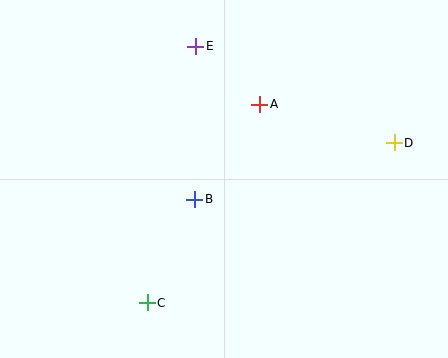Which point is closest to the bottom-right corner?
Point D is closest to the bottom-right corner.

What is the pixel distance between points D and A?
The distance between D and A is 140 pixels.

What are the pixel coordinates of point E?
Point E is at (196, 46).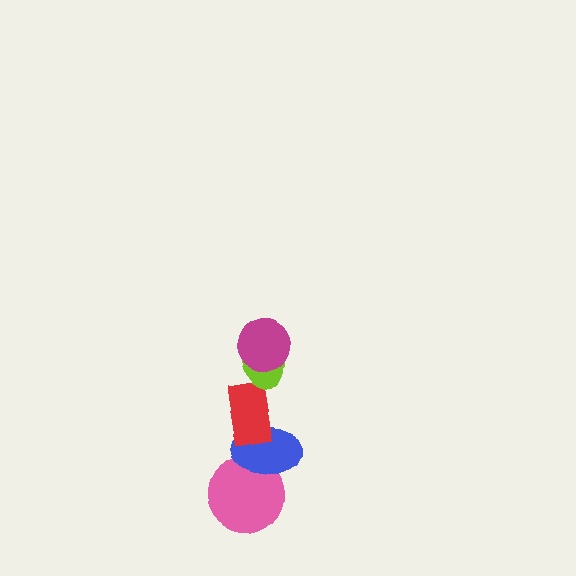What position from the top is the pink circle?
The pink circle is 5th from the top.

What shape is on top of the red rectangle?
The lime ellipse is on top of the red rectangle.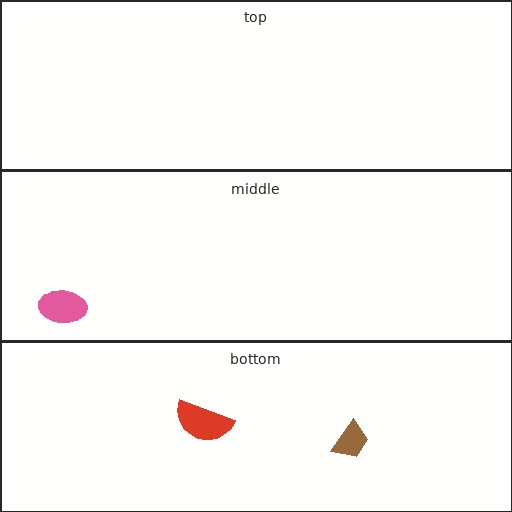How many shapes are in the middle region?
1.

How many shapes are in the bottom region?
2.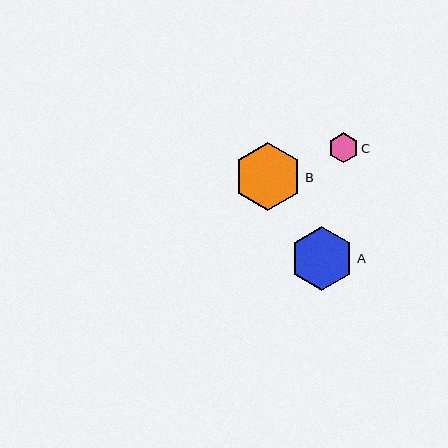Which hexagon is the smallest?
Hexagon C is the smallest with a size of approximately 30 pixels.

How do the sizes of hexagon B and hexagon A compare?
Hexagon B and hexagon A are approximately the same size.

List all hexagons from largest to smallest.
From largest to smallest: B, A, C.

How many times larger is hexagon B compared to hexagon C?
Hexagon B is approximately 2.3 times the size of hexagon C.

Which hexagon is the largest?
Hexagon B is the largest with a size of approximately 69 pixels.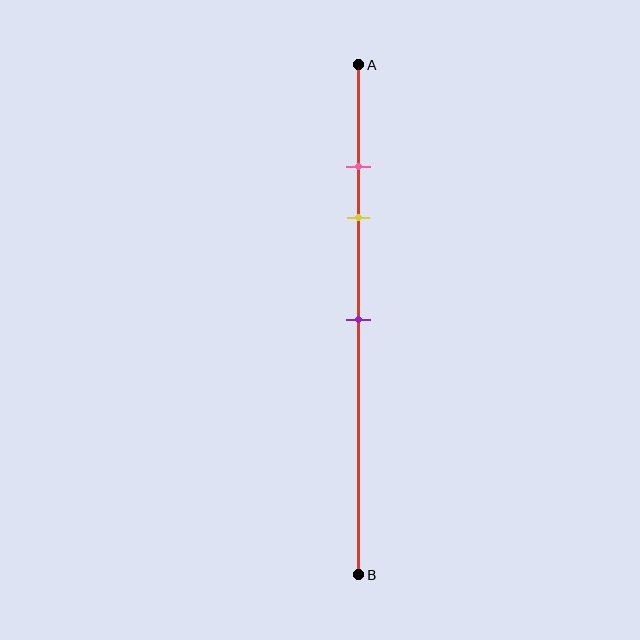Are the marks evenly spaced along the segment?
No, the marks are not evenly spaced.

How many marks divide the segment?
There are 3 marks dividing the segment.